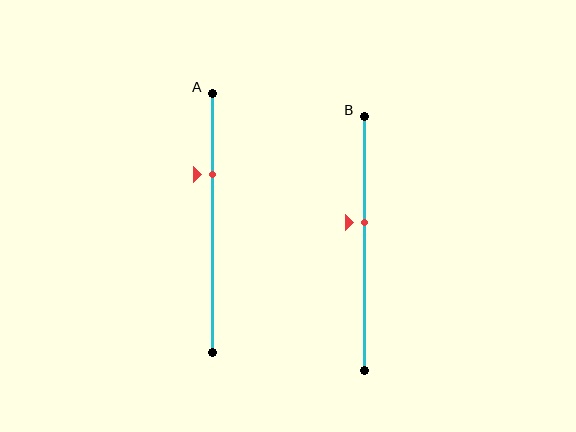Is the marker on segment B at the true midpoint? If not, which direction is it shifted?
No, the marker on segment B is shifted upward by about 9% of the segment length.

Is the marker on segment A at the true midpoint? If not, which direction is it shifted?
No, the marker on segment A is shifted upward by about 19% of the segment length.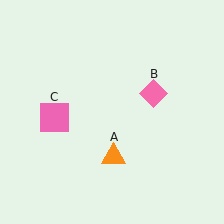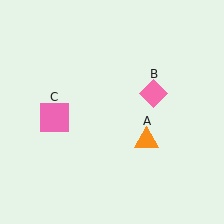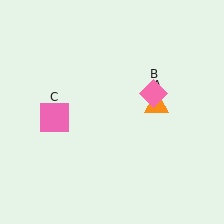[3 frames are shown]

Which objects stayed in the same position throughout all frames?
Pink diamond (object B) and pink square (object C) remained stationary.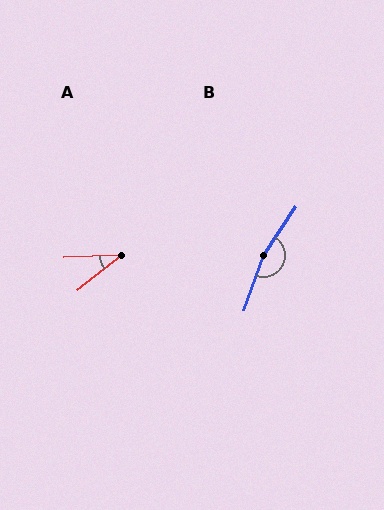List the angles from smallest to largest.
A (35°), B (166°).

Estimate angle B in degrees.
Approximately 166 degrees.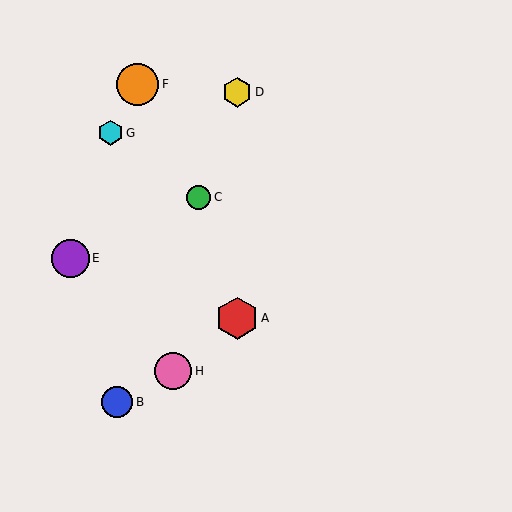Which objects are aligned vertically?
Objects A, D are aligned vertically.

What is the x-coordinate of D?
Object D is at x≈237.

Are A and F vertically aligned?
No, A is at x≈237 and F is at x≈138.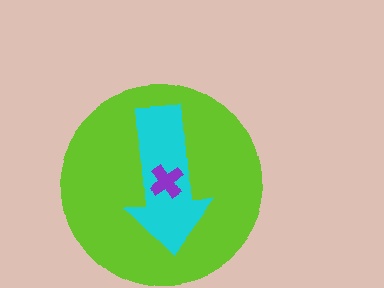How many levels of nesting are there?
3.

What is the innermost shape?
The purple cross.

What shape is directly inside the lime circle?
The cyan arrow.